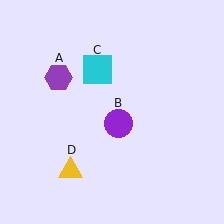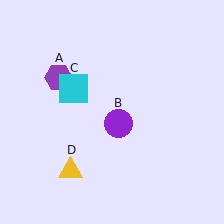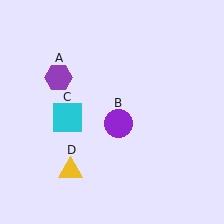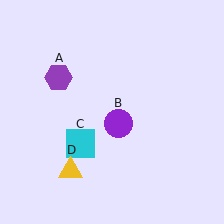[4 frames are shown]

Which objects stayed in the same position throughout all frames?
Purple hexagon (object A) and purple circle (object B) and yellow triangle (object D) remained stationary.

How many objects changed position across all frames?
1 object changed position: cyan square (object C).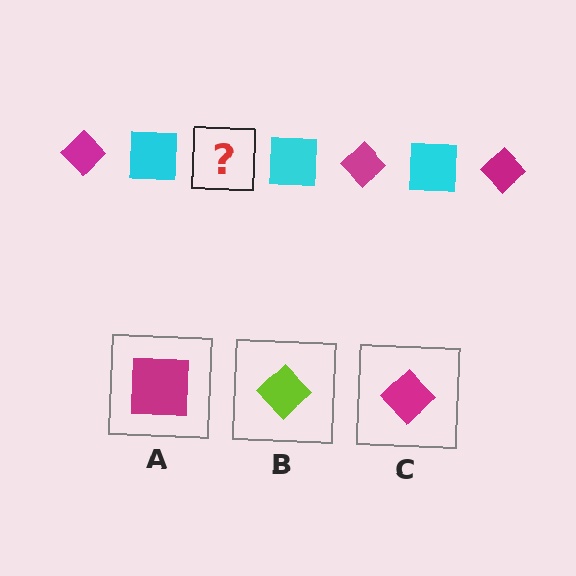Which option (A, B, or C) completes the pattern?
C.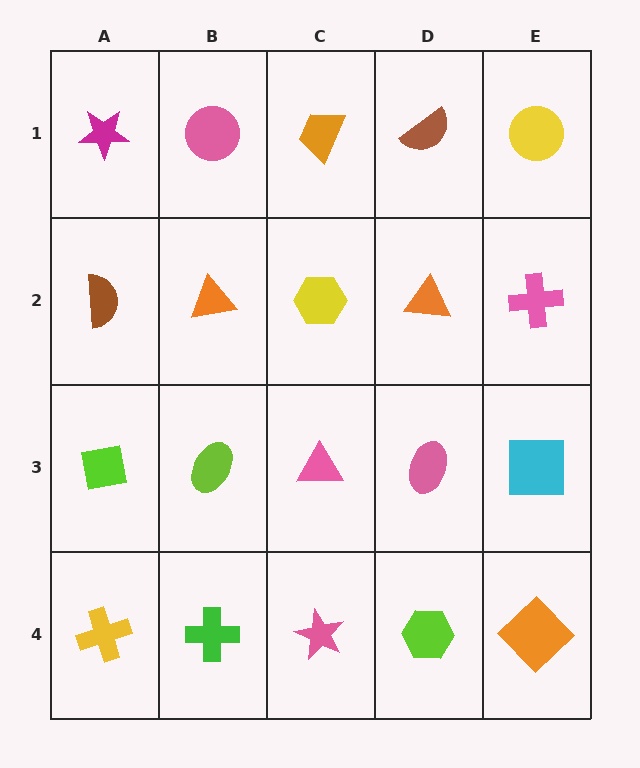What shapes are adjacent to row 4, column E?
A cyan square (row 3, column E), a lime hexagon (row 4, column D).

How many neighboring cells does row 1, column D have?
3.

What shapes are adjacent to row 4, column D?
A pink ellipse (row 3, column D), a pink star (row 4, column C), an orange diamond (row 4, column E).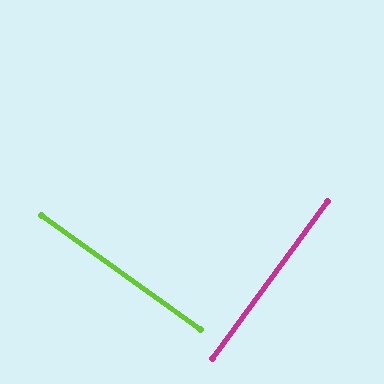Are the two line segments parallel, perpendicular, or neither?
Perpendicular — they meet at approximately 89°.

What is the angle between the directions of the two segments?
Approximately 89 degrees.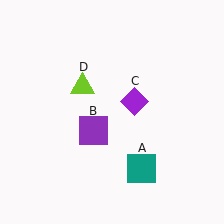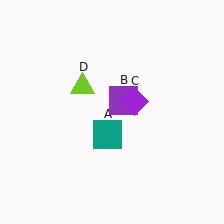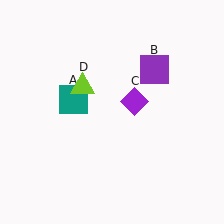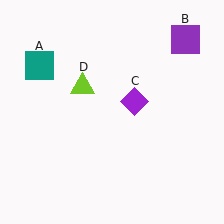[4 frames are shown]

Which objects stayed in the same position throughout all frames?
Purple diamond (object C) and lime triangle (object D) remained stationary.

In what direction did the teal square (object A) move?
The teal square (object A) moved up and to the left.